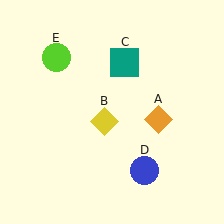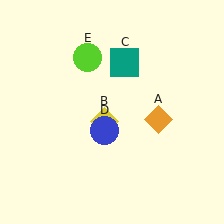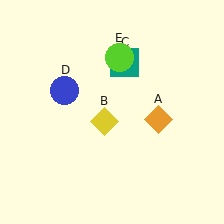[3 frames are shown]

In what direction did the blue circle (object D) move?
The blue circle (object D) moved up and to the left.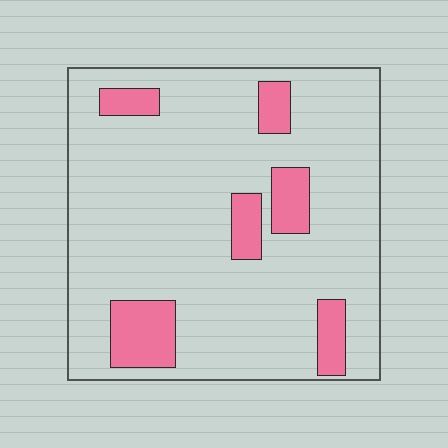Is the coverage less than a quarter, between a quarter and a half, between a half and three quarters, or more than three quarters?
Less than a quarter.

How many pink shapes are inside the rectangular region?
6.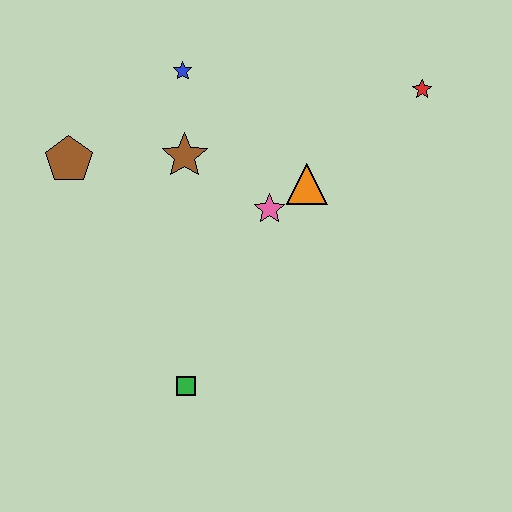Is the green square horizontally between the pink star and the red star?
No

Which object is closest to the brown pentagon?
The brown star is closest to the brown pentagon.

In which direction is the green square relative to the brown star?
The green square is below the brown star.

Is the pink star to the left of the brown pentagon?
No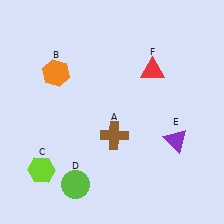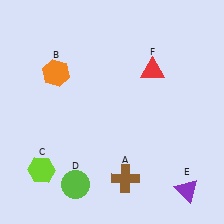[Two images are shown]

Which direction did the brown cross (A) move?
The brown cross (A) moved down.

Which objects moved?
The objects that moved are: the brown cross (A), the purple triangle (E).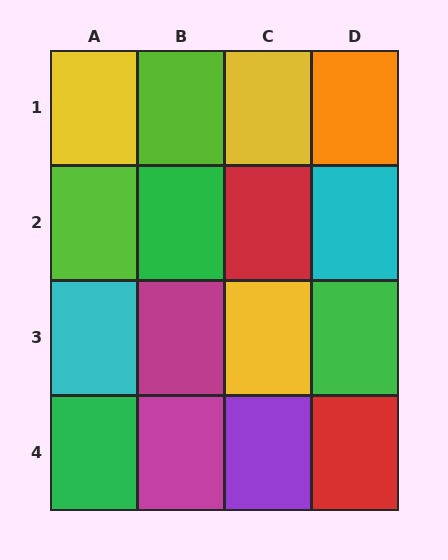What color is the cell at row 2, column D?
Cyan.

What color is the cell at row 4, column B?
Magenta.